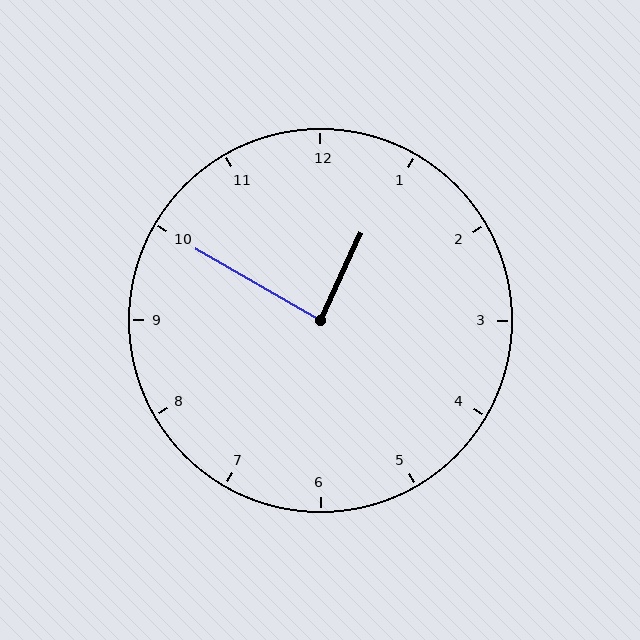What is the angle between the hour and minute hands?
Approximately 85 degrees.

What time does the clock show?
12:50.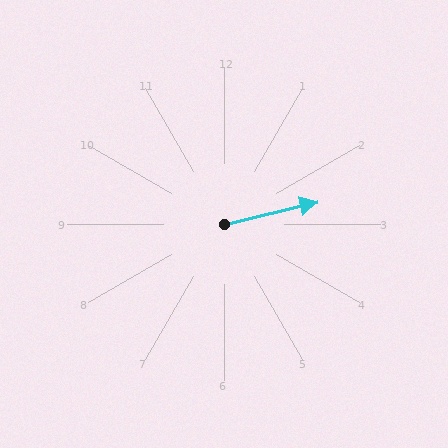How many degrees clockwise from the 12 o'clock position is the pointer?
Approximately 77 degrees.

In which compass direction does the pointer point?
East.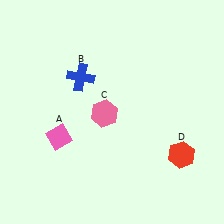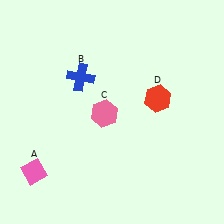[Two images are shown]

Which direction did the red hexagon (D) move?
The red hexagon (D) moved up.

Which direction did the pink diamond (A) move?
The pink diamond (A) moved down.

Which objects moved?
The objects that moved are: the pink diamond (A), the red hexagon (D).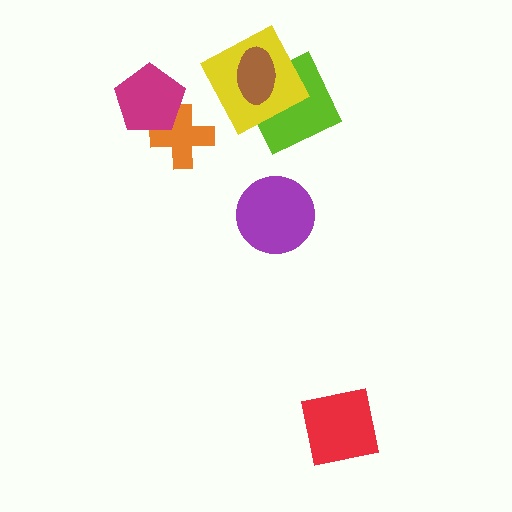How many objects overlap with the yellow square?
2 objects overlap with the yellow square.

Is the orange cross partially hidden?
Yes, it is partially covered by another shape.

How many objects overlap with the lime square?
2 objects overlap with the lime square.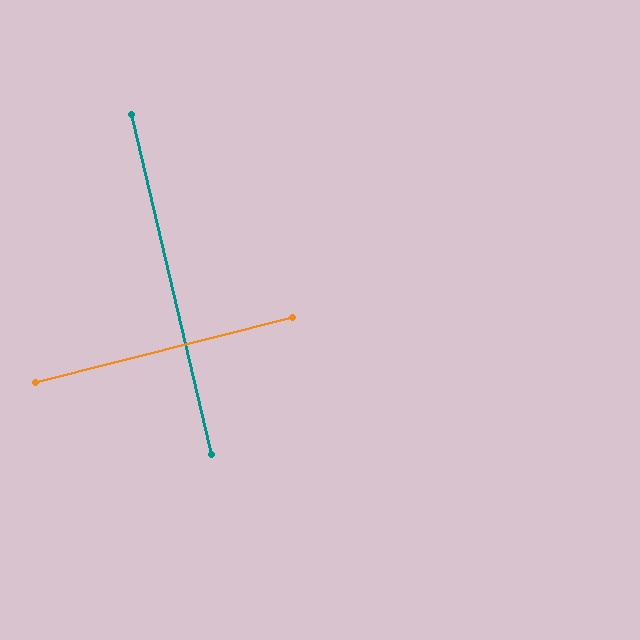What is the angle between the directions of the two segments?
Approximately 89 degrees.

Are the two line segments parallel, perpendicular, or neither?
Perpendicular — they meet at approximately 89°.